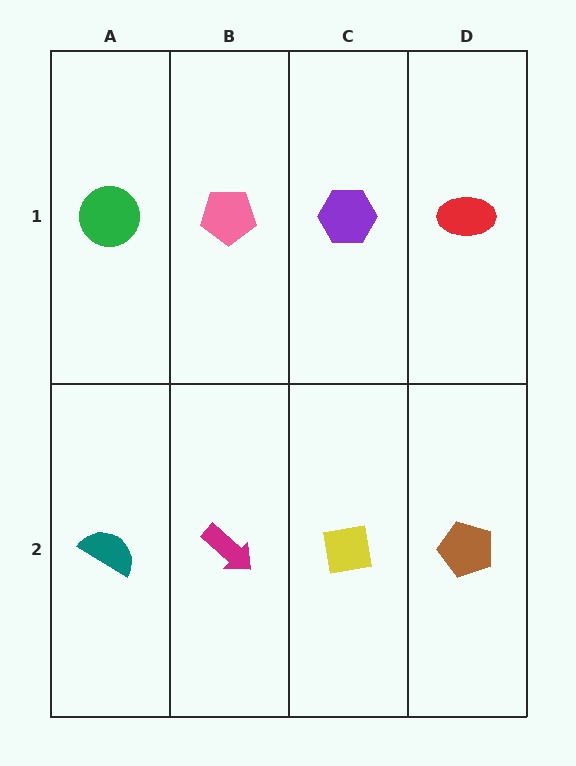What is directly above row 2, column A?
A green circle.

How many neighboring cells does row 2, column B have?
3.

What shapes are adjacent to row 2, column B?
A pink pentagon (row 1, column B), a teal semicircle (row 2, column A), a yellow square (row 2, column C).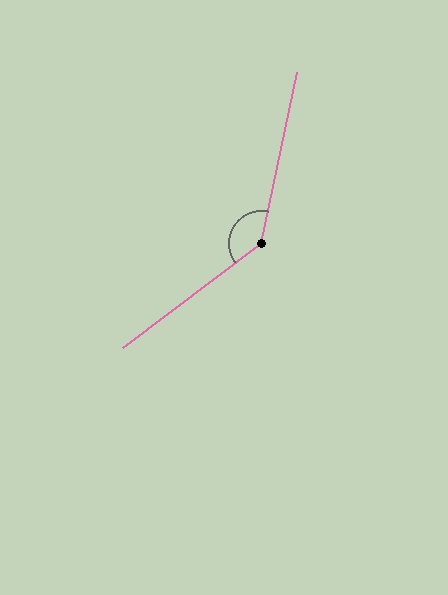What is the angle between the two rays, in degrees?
Approximately 139 degrees.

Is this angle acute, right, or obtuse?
It is obtuse.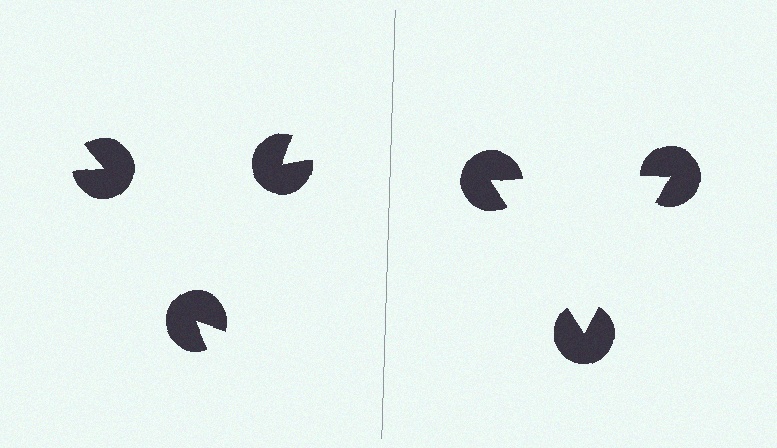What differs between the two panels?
The pac-man discs are positioned identically on both sides; only the wedge orientations differ. On the right they align to a triangle; on the left they are misaligned.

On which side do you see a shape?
An illusory triangle appears on the right side. On the left side the wedge cuts are rotated, so no coherent shape forms.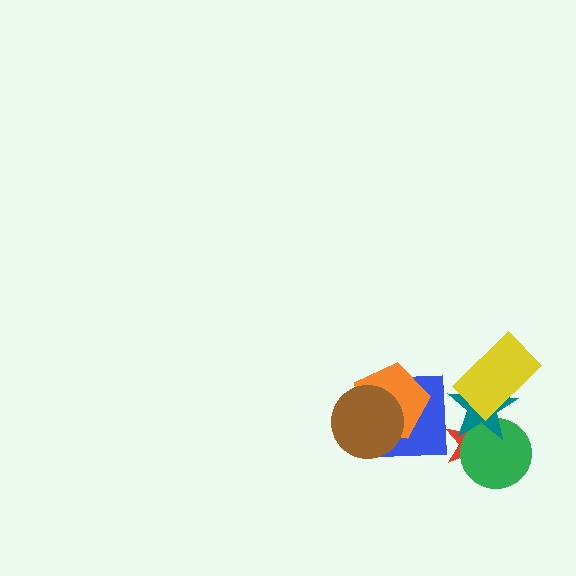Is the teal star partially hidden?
Yes, it is partially covered by another shape.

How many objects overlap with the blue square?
2 objects overlap with the blue square.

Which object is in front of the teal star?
The yellow rectangle is in front of the teal star.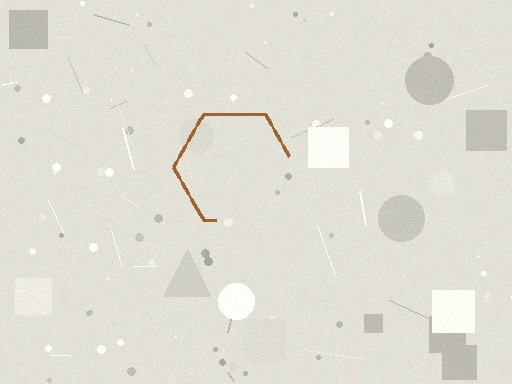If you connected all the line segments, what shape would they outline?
They would outline a hexagon.